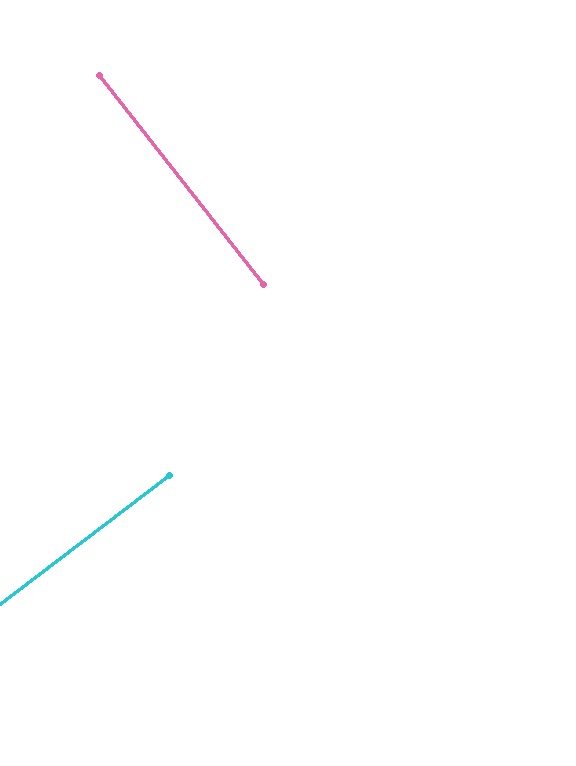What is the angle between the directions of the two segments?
Approximately 89 degrees.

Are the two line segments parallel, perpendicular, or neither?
Perpendicular — they meet at approximately 89°.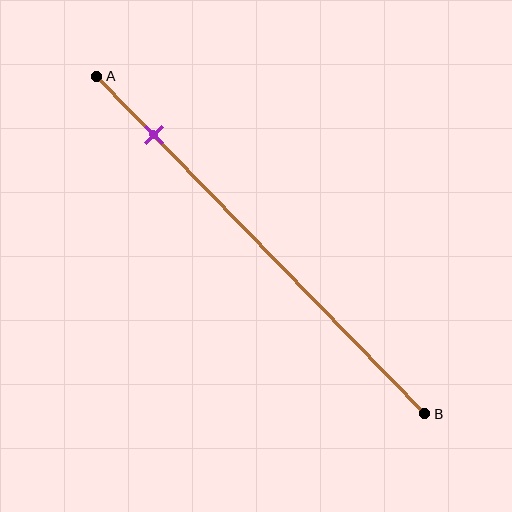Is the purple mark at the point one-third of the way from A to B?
No, the mark is at about 15% from A, not at the 33% one-third point.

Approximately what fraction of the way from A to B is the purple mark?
The purple mark is approximately 15% of the way from A to B.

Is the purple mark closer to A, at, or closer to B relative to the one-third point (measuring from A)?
The purple mark is closer to point A than the one-third point of segment AB.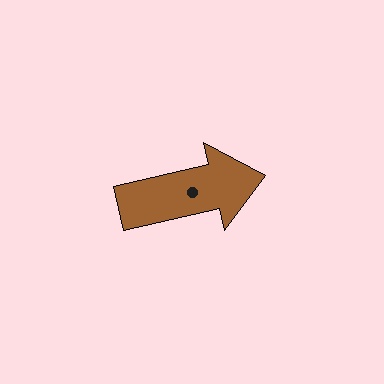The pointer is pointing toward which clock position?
Roughly 3 o'clock.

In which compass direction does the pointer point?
East.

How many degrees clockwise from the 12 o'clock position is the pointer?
Approximately 77 degrees.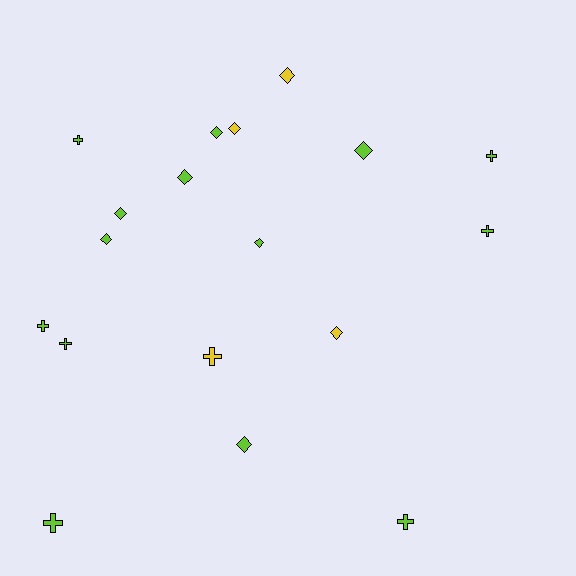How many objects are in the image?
There are 18 objects.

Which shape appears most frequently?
Diamond, with 10 objects.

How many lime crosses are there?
There are 7 lime crosses.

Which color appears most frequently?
Lime, with 14 objects.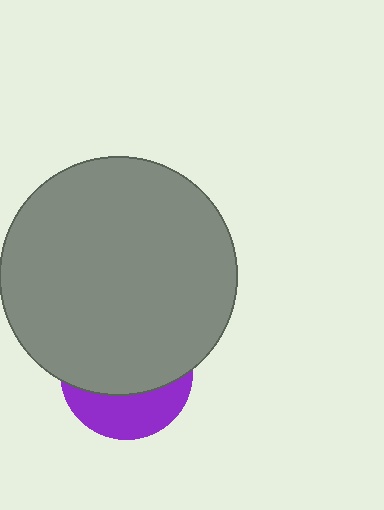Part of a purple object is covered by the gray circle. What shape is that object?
It is a circle.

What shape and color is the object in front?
The object in front is a gray circle.